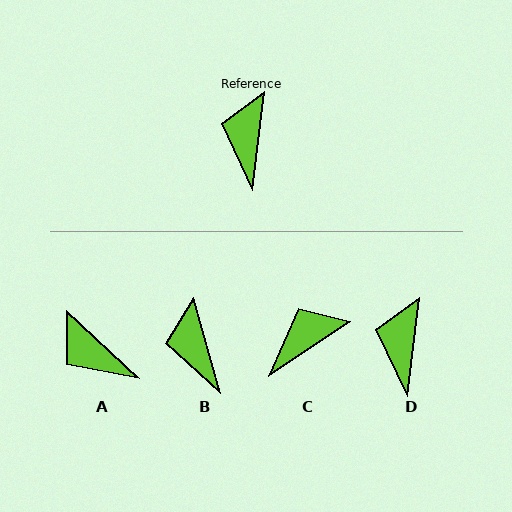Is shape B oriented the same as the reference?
No, it is off by about 23 degrees.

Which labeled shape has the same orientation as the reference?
D.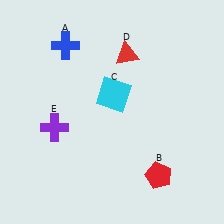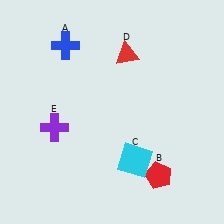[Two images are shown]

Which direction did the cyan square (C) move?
The cyan square (C) moved down.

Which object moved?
The cyan square (C) moved down.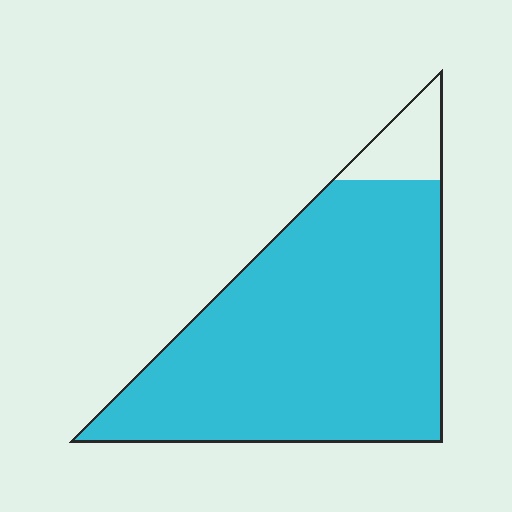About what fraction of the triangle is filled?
About nine tenths (9/10).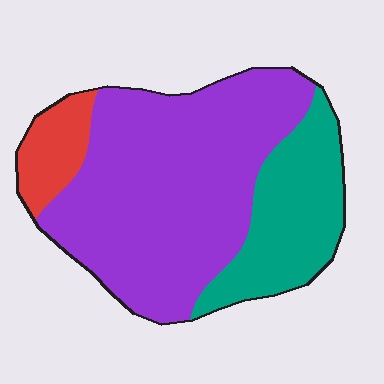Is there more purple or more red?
Purple.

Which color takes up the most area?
Purple, at roughly 65%.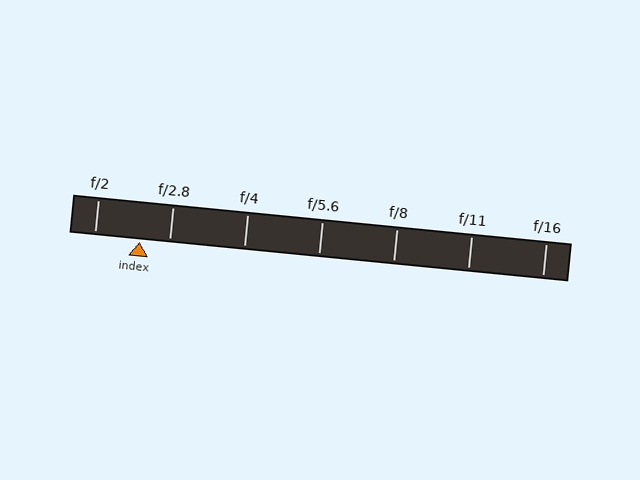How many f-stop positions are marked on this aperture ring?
There are 7 f-stop positions marked.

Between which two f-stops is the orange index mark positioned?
The index mark is between f/2 and f/2.8.